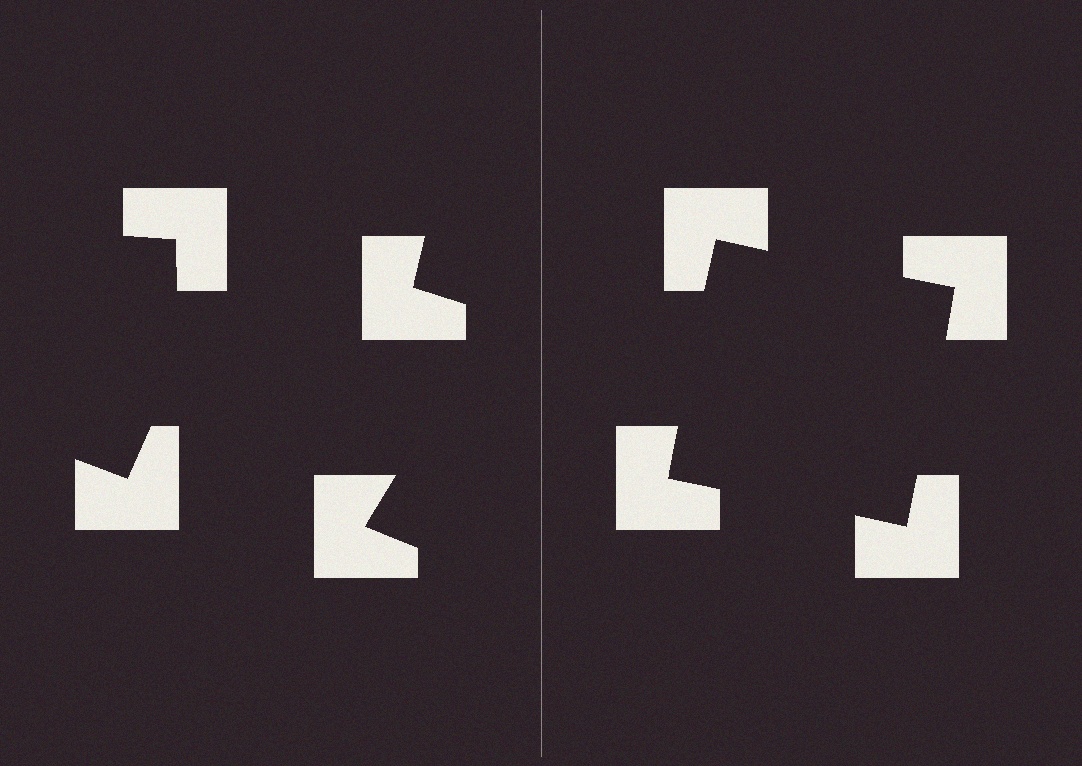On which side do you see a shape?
An illusory square appears on the right side. On the left side the wedge cuts are rotated, so no coherent shape forms.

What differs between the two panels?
The notched squares are positioned identically on both sides; only the wedge orientations differ. On the right they align to a square; on the left they are misaligned.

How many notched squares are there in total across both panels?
8 — 4 on each side.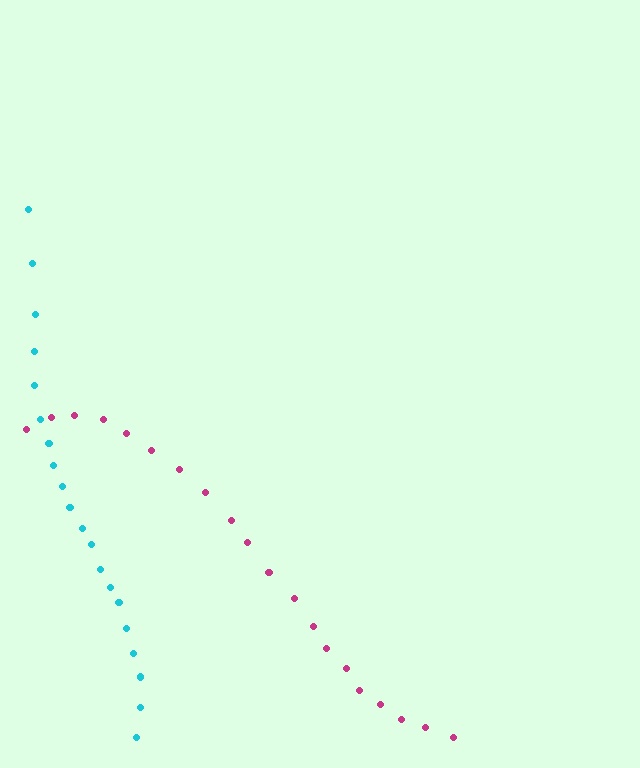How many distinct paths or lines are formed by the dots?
There are 2 distinct paths.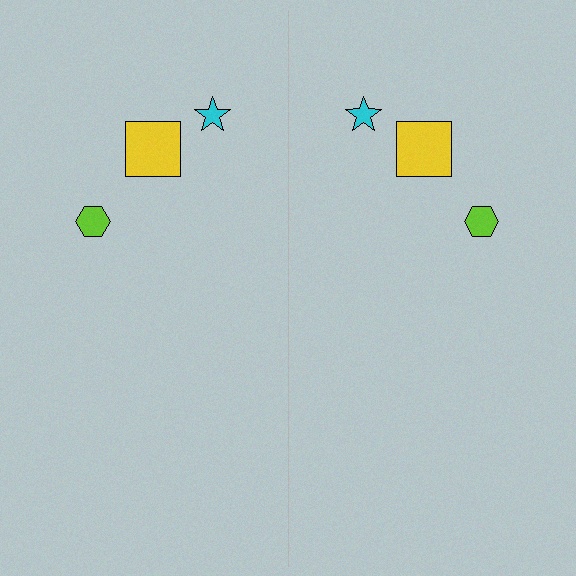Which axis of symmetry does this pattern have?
The pattern has a vertical axis of symmetry running through the center of the image.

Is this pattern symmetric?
Yes, this pattern has bilateral (reflection) symmetry.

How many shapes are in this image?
There are 6 shapes in this image.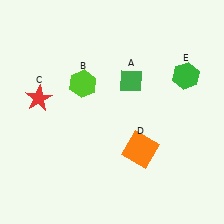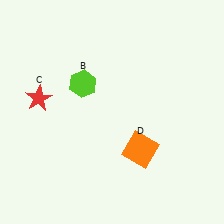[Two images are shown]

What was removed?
The green diamond (A), the green hexagon (E) were removed in Image 2.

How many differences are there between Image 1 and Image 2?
There are 2 differences between the two images.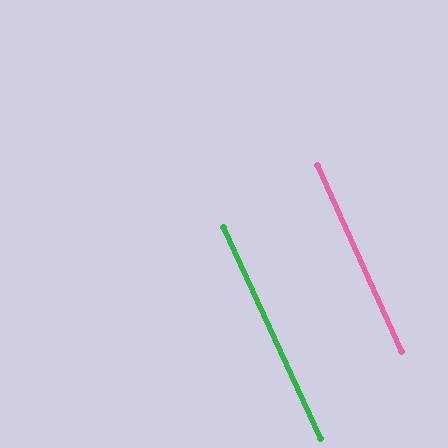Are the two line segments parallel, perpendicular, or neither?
Parallel — their directions differ by only 0.3°.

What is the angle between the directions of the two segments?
Approximately 0 degrees.